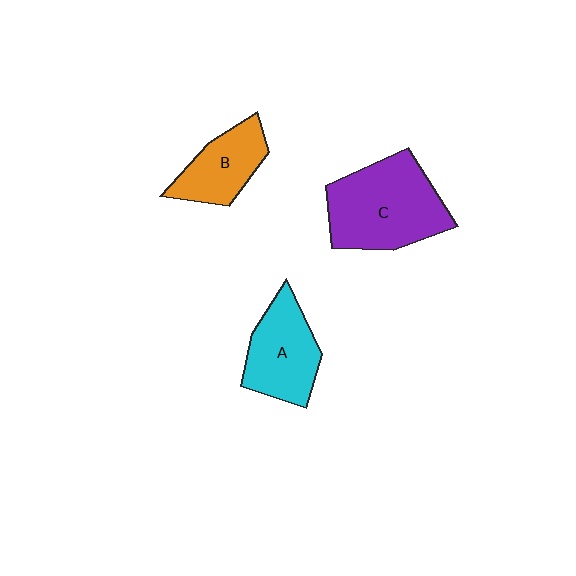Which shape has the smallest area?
Shape B (orange).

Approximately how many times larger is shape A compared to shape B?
Approximately 1.2 times.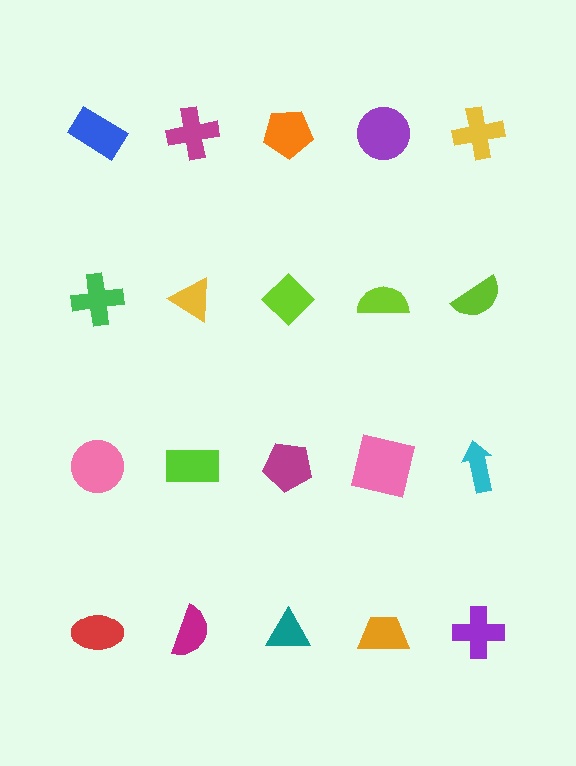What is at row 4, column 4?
An orange trapezoid.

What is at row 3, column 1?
A pink circle.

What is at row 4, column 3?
A teal triangle.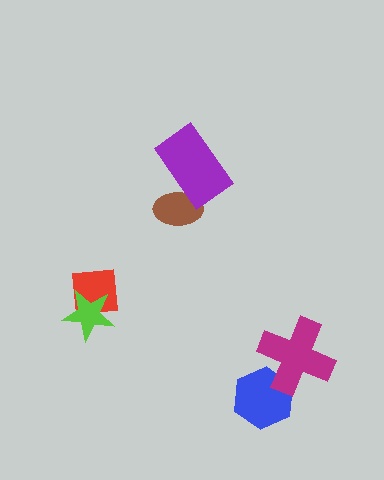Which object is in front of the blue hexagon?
The magenta cross is in front of the blue hexagon.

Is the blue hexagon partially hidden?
Yes, it is partially covered by another shape.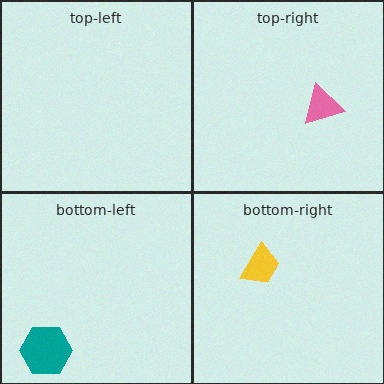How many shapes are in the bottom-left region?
1.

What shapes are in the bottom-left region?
The teal hexagon.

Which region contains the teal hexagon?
The bottom-left region.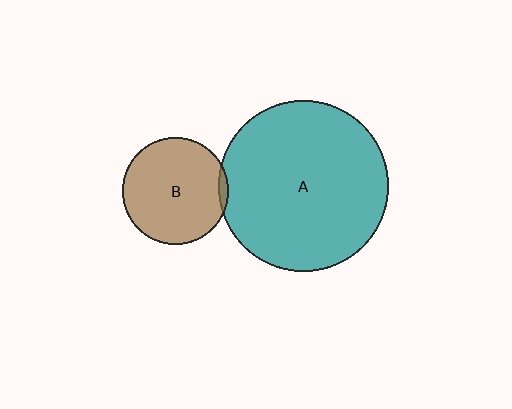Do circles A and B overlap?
Yes.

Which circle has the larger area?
Circle A (teal).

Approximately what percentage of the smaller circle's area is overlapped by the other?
Approximately 5%.